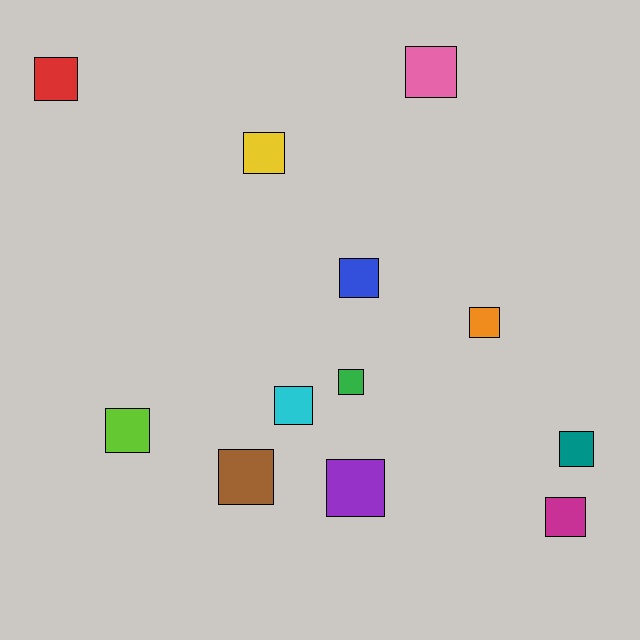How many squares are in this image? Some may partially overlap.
There are 12 squares.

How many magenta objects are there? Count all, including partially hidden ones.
There is 1 magenta object.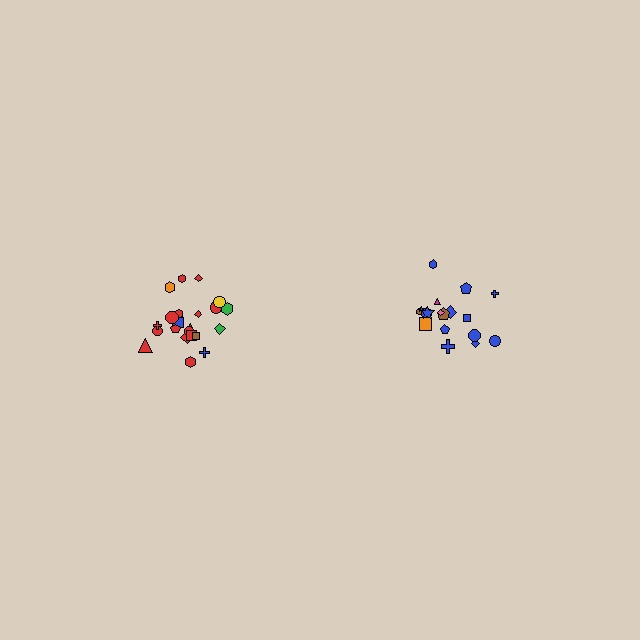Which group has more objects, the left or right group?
The left group.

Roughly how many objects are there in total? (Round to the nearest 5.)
Roughly 40 objects in total.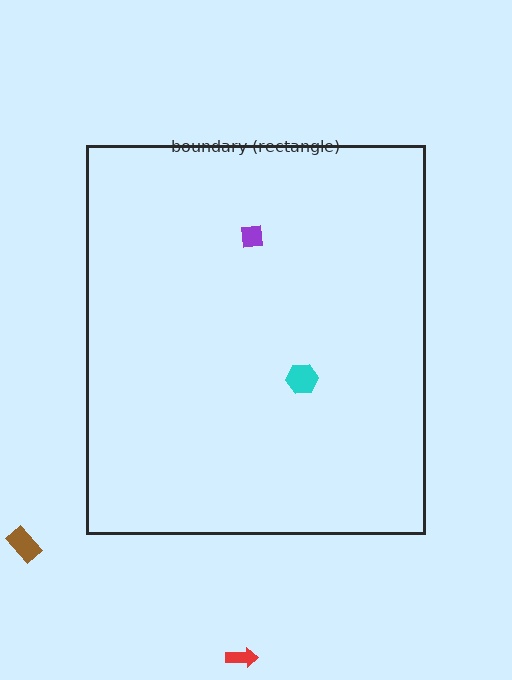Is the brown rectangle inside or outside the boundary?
Outside.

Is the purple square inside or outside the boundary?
Inside.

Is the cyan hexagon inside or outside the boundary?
Inside.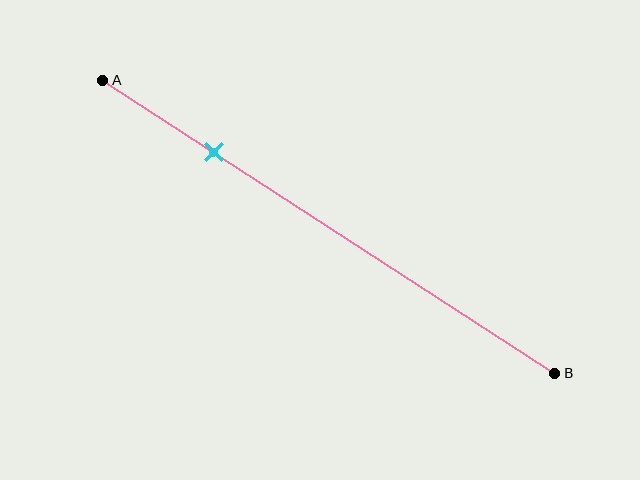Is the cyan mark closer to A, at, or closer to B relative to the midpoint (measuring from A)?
The cyan mark is closer to point A than the midpoint of segment AB.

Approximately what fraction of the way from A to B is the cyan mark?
The cyan mark is approximately 25% of the way from A to B.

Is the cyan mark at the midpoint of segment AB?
No, the mark is at about 25% from A, not at the 50% midpoint.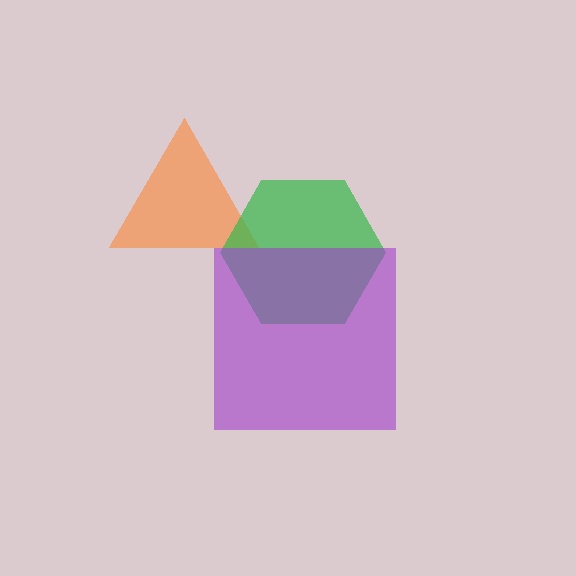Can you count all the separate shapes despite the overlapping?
Yes, there are 3 separate shapes.